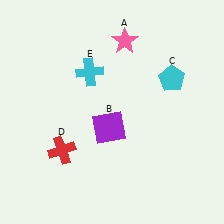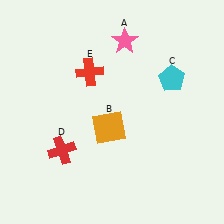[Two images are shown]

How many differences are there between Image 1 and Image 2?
There are 2 differences between the two images.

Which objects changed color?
B changed from purple to orange. E changed from cyan to red.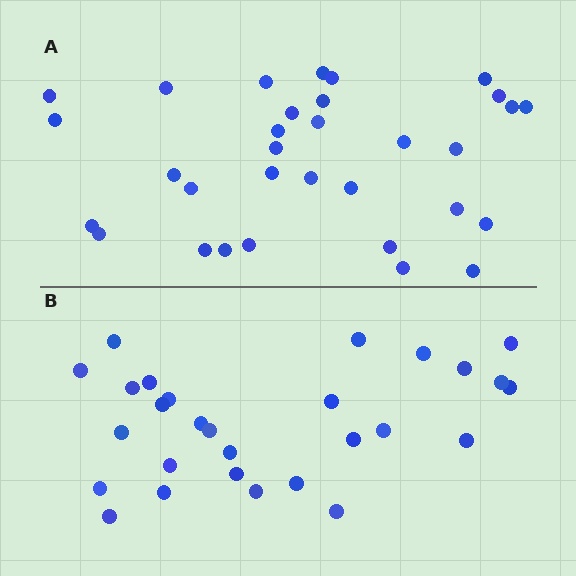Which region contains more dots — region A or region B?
Region A (the top region) has more dots.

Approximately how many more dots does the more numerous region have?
Region A has about 4 more dots than region B.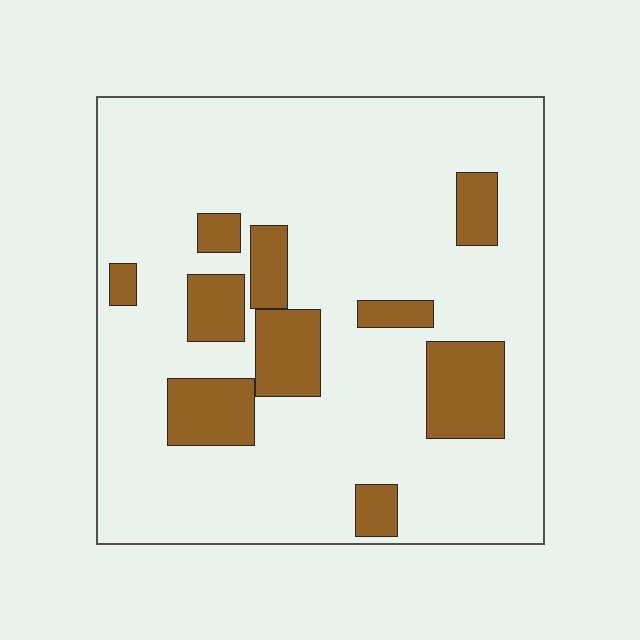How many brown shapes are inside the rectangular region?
10.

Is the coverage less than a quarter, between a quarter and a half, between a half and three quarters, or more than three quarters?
Less than a quarter.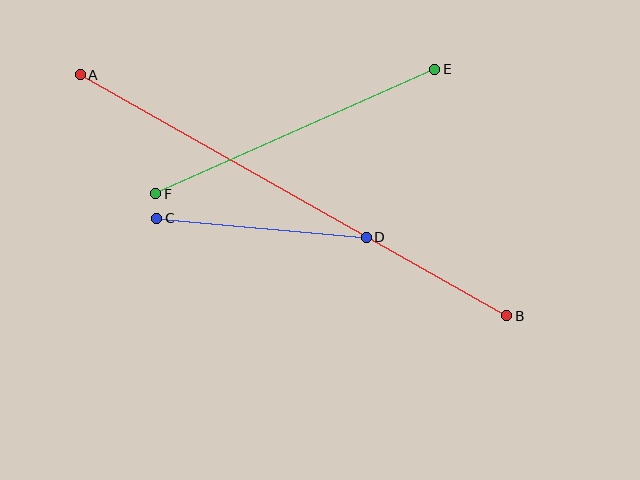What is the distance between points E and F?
The distance is approximately 305 pixels.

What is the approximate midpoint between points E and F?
The midpoint is at approximately (295, 132) pixels.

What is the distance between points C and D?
The distance is approximately 210 pixels.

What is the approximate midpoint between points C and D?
The midpoint is at approximately (261, 228) pixels.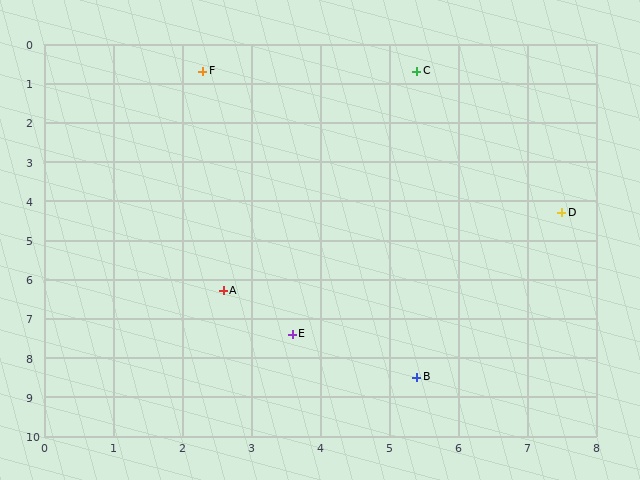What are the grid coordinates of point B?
Point B is at approximately (5.4, 8.5).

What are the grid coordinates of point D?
Point D is at approximately (7.5, 4.3).